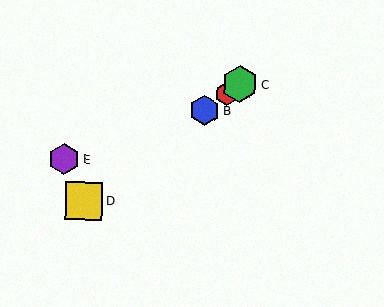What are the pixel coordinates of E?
Object E is at (64, 159).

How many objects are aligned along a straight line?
4 objects (A, B, C, D) are aligned along a straight line.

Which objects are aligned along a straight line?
Objects A, B, C, D are aligned along a straight line.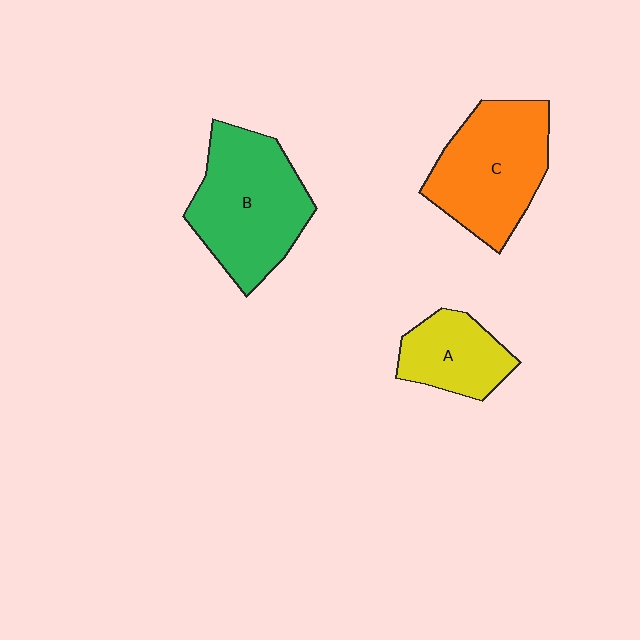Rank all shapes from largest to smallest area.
From largest to smallest: B (green), C (orange), A (yellow).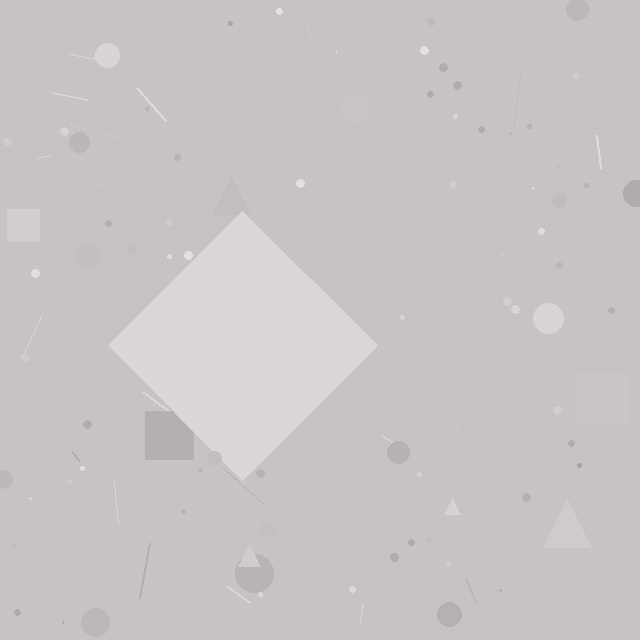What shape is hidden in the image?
A diamond is hidden in the image.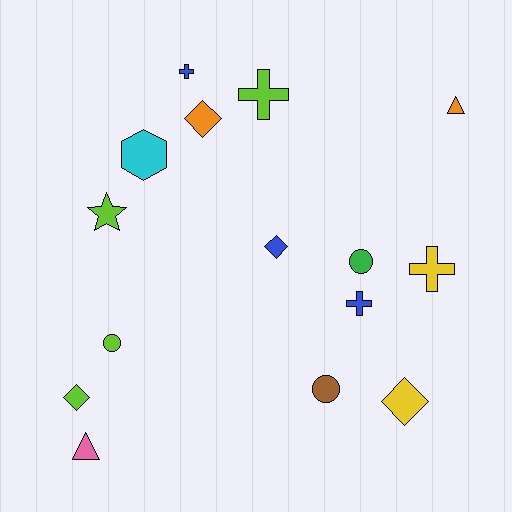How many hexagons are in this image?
There is 1 hexagon.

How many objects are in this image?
There are 15 objects.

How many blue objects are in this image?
There are 3 blue objects.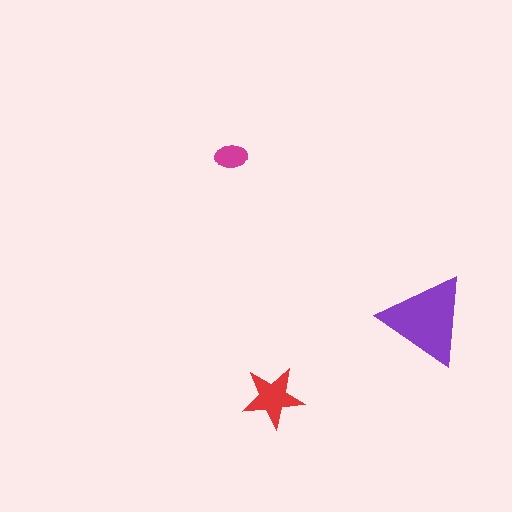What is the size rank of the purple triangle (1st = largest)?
1st.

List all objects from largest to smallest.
The purple triangle, the red star, the magenta ellipse.